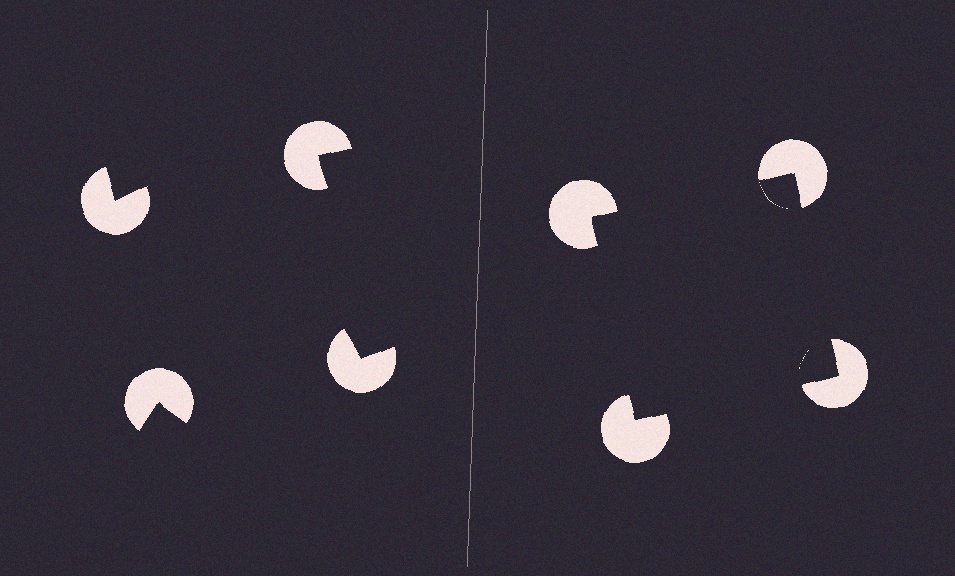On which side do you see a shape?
An illusory square appears on the right side. On the left side the wedge cuts are rotated, so no coherent shape forms.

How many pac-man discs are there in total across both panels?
8 — 4 on each side.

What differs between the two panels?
The pac-man discs are positioned identically on both sides; only the wedge orientations differ. On the right they align to a square; on the left they are misaligned.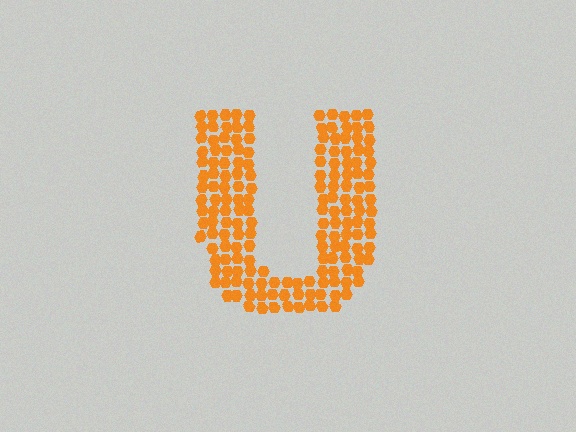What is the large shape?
The large shape is the letter U.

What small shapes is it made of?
It is made of small hexagons.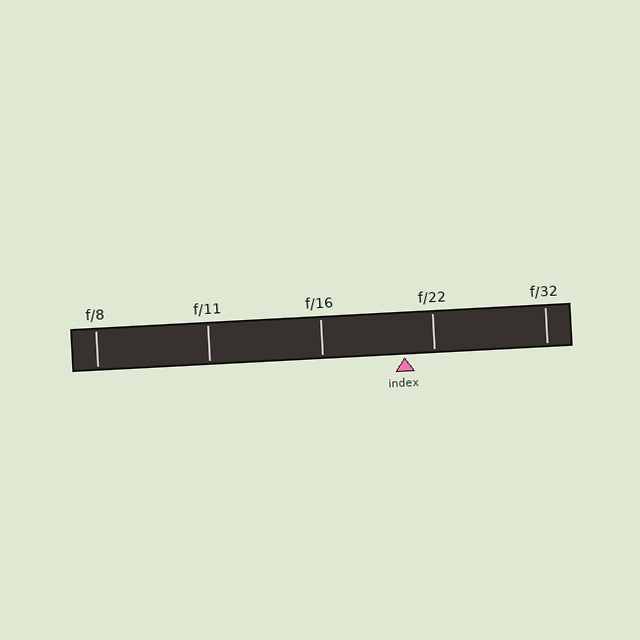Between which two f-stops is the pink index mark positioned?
The index mark is between f/16 and f/22.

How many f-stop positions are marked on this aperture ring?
There are 5 f-stop positions marked.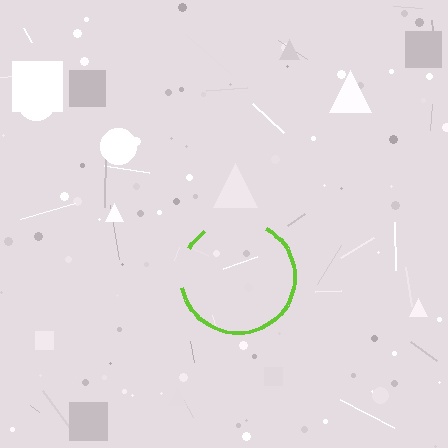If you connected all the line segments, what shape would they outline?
They would outline a circle.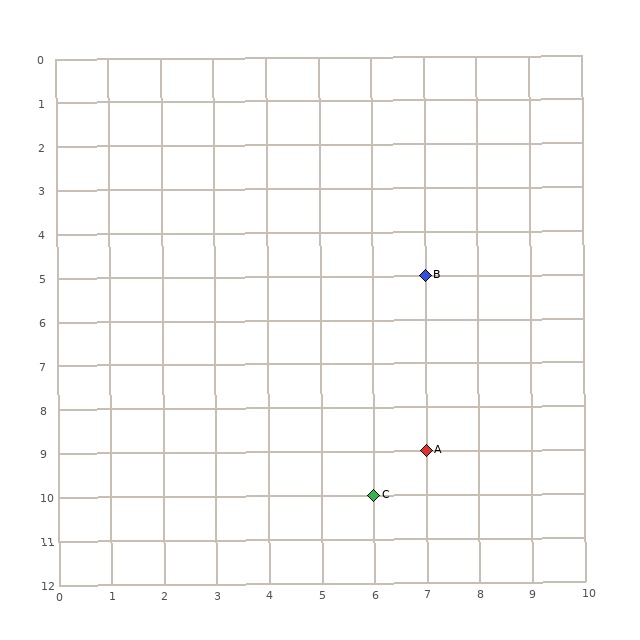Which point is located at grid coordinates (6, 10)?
Point C is at (6, 10).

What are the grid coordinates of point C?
Point C is at grid coordinates (6, 10).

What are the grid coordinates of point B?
Point B is at grid coordinates (7, 5).